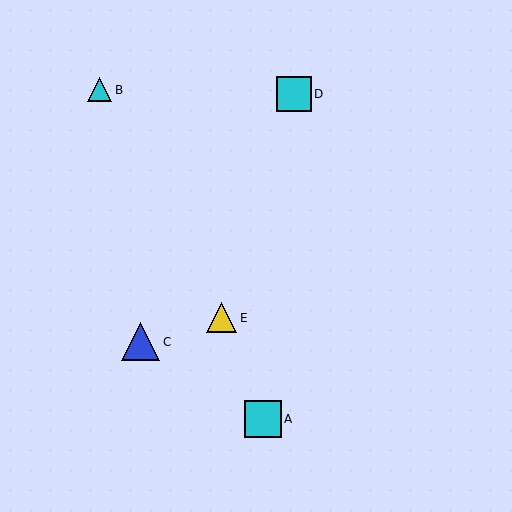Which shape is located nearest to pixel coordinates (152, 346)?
The blue triangle (labeled C) at (141, 342) is nearest to that location.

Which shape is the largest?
The blue triangle (labeled C) is the largest.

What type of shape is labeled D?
Shape D is a cyan square.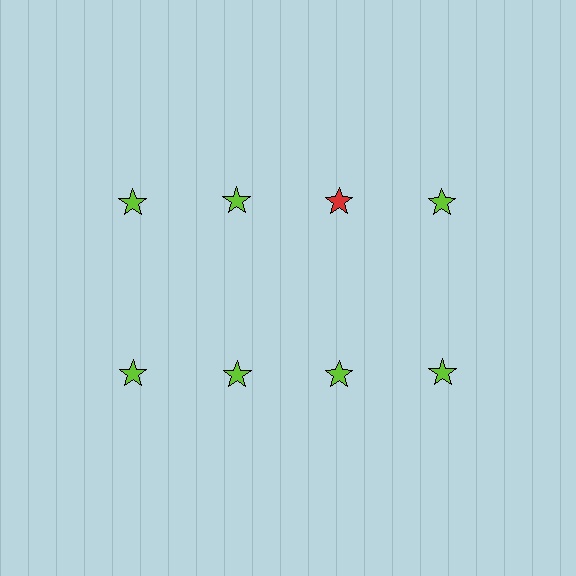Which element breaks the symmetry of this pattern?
The red star in the top row, center column breaks the symmetry. All other shapes are lime stars.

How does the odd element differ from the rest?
It has a different color: red instead of lime.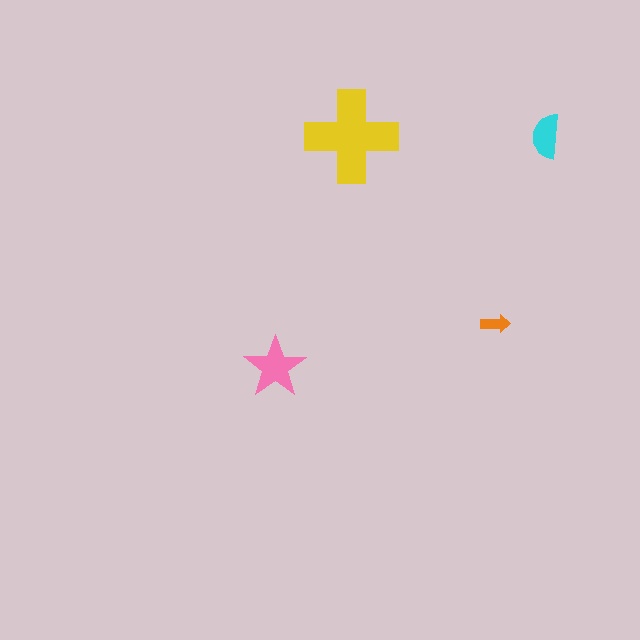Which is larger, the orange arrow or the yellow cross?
The yellow cross.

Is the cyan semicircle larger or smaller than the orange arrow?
Larger.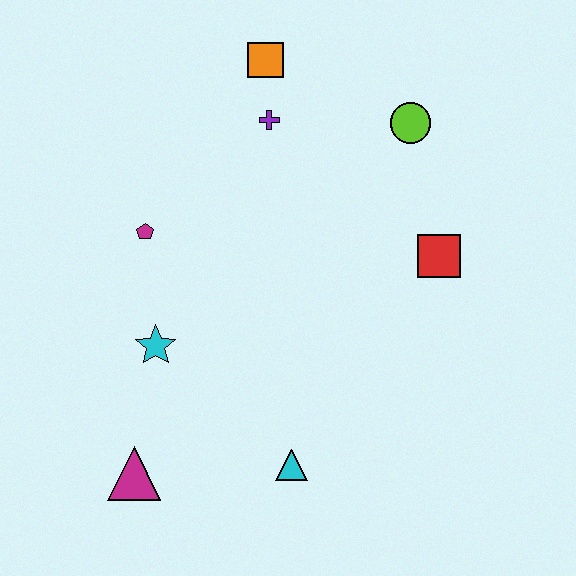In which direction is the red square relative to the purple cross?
The red square is to the right of the purple cross.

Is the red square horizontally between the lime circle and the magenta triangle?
No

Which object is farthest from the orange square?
The magenta triangle is farthest from the orange square.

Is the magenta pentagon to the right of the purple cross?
No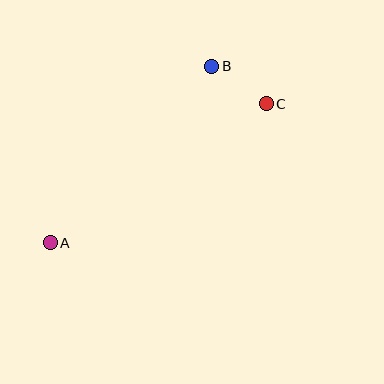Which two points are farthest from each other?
Points A and C are farthest from each other.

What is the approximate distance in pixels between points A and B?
The distance between A and B is approximately 239 pixels.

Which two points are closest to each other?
Points B and C are closest to each other.